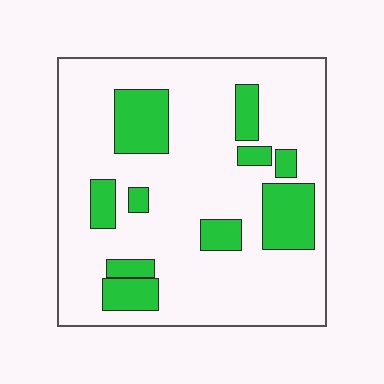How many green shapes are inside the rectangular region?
10.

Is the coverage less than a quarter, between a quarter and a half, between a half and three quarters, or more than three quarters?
Less than a quarter.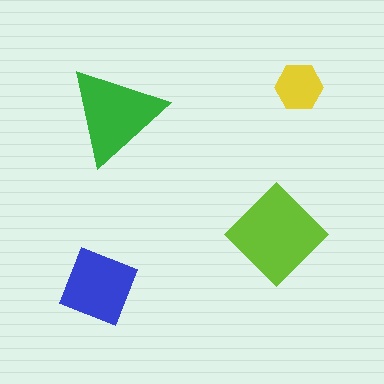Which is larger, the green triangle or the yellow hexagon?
The green triangle.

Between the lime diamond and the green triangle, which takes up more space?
The lime diamond.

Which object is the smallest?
The yellow hexagon.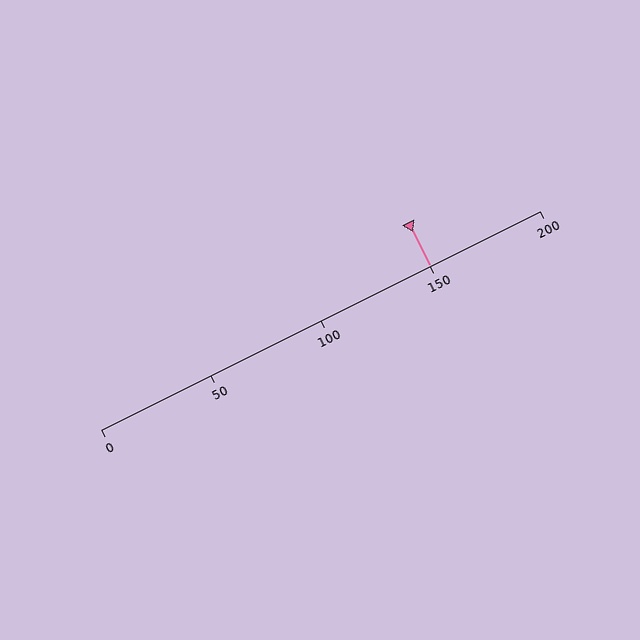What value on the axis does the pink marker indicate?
The marker indicates approximately 150.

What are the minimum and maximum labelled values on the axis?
The axis runs from 0 to 200.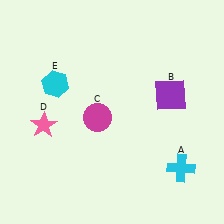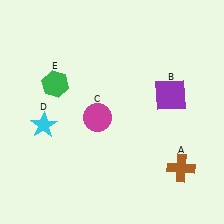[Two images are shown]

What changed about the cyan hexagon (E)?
In Image 1, E is cyan. In Image 2, it changed to green.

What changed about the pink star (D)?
In Image 1, D is pink. In Image 2, it changed to cyan.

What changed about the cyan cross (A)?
In Image 1, A is cyan. In Image 2, it changed to brown.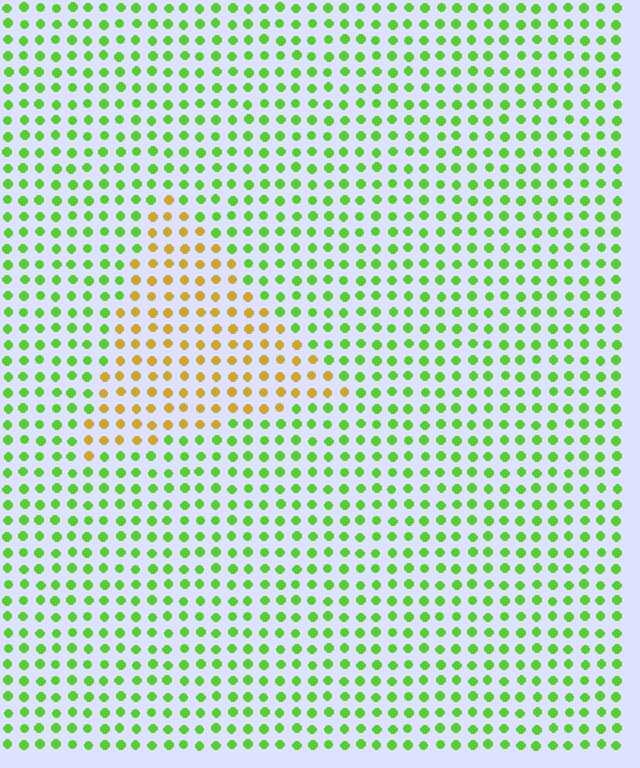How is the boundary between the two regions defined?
The boundary is defined purely by a slight shift in hue (about 59 degrees). Spacing, size, and orientation are identical on both sides.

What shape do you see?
I see a triangle.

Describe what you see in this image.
The image is filled with small lime elements in a uniform arrangement. A triangle-shaped region is visible where the elements are tinted to a slightly different hue, forming a subtle color boundary.